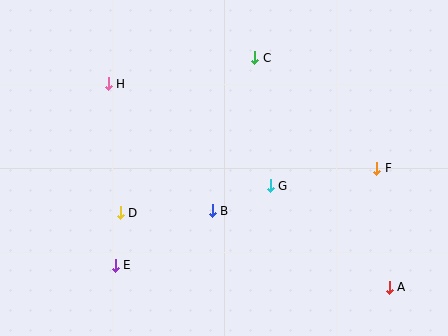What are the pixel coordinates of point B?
Point B is at (212, 211).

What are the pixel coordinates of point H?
Point H is at (109, 83).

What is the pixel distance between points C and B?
The distance between C and B is 159 pixels.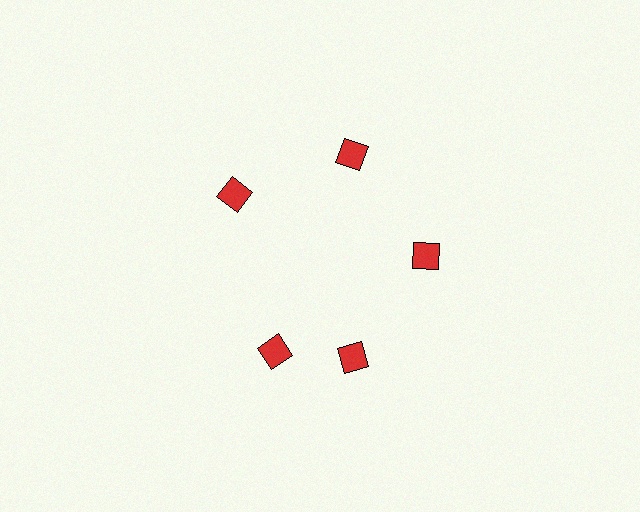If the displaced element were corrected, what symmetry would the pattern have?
It would have 5-fold rotational symmetry — the pattern would map onto itself every 72 degrees.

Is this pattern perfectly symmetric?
No. The 5 red squares are arranged in a ring, but one element near the 8 o'clock position is rotated out of alignment along the ring, breaking the 5-fold rotational symmetry.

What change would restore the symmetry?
The symmetry would be restored by rotating it back into even spacing with its neighbors so that all 5 squares sit at equal angles and equal distance from the center.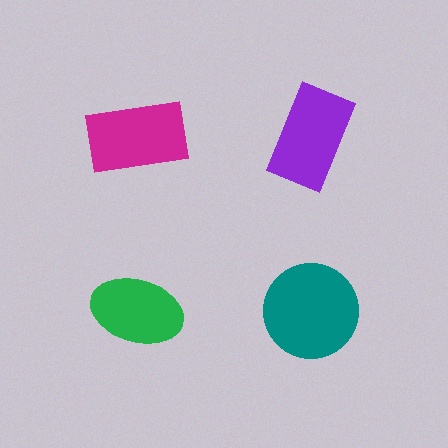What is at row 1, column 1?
A magenta rectangle.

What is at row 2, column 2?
A teal circle.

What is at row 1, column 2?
A purple rectangle.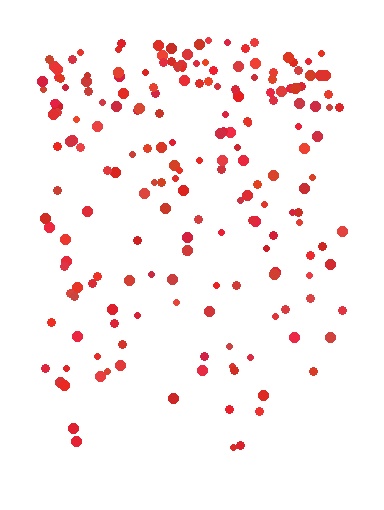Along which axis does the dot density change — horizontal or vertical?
Vertical.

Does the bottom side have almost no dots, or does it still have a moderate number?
Still a moderate number, just noticeably fewer than the top.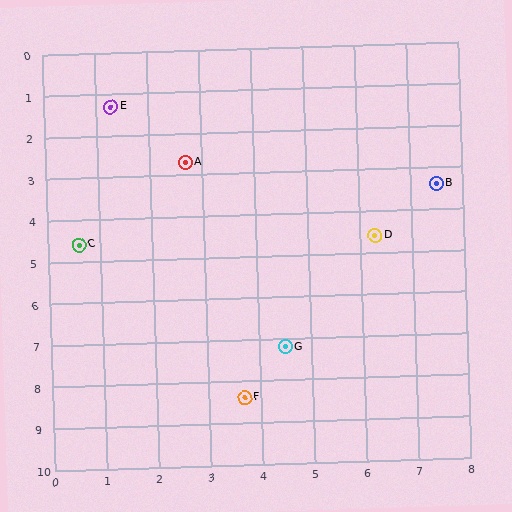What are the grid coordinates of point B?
Point B is at approximately (7.5, 3.4).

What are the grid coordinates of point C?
Point C is at approximately (0.6, 4.6).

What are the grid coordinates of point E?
Point E is at approximately (1.3, 1.3).